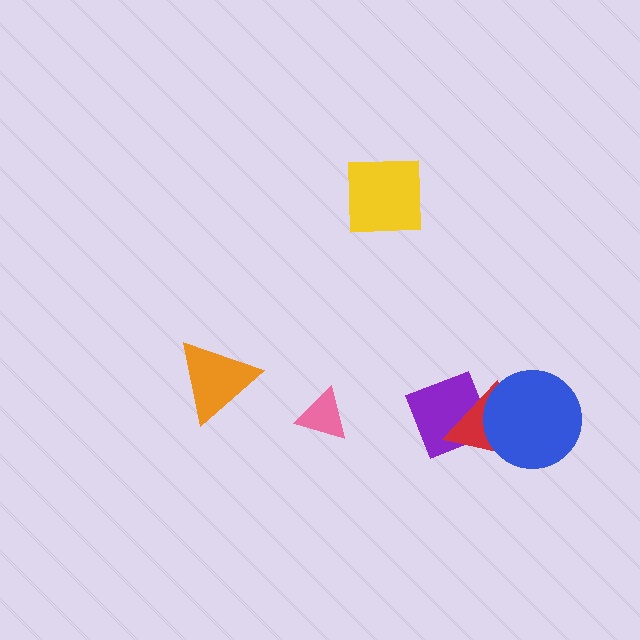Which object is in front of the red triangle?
The blue circle is in front of the red triangle.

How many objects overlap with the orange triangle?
0 objects overlap with the orange triangle.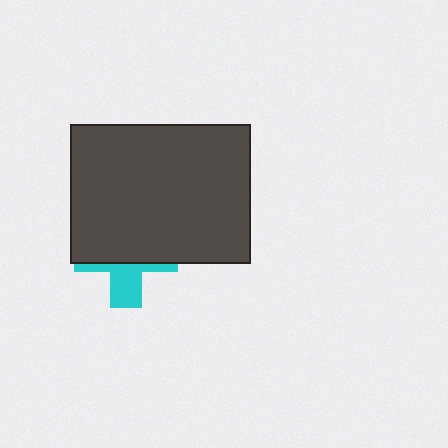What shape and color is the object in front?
The object in front is a dark gray rectangle.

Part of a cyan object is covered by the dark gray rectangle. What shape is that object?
It is a cross.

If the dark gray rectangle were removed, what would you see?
You would see the complete cyan cross.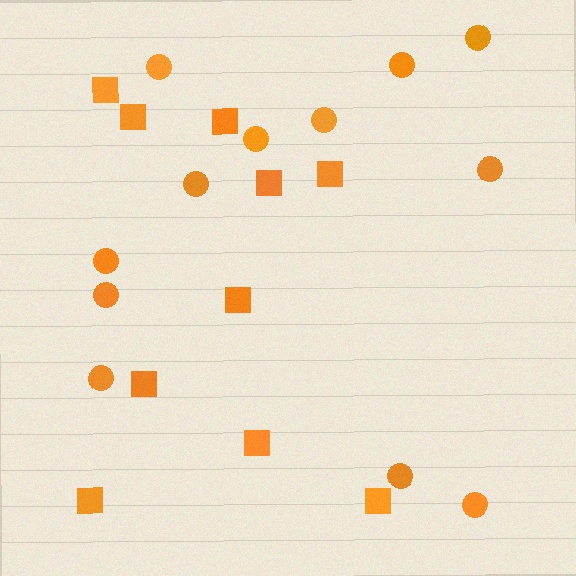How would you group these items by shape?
There are 2 groups: one group of squares (10) and one group of circles (12).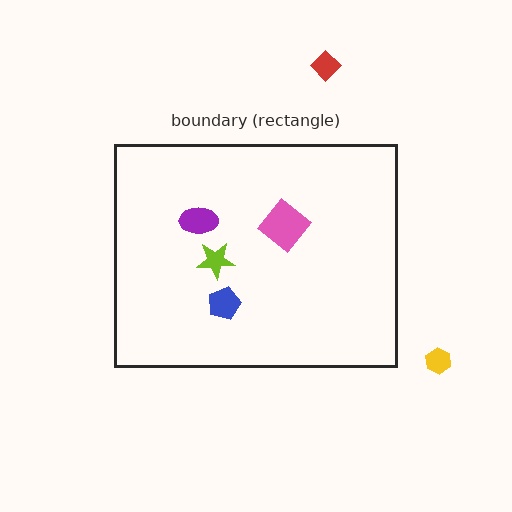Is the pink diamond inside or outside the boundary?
Inside.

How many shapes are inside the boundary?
4 inside, 2 outside.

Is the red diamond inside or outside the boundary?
Outside.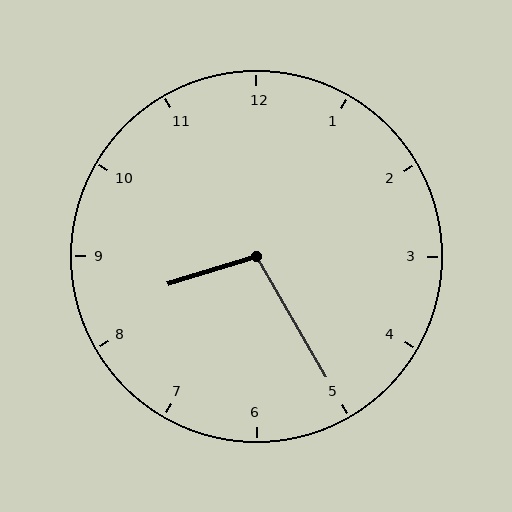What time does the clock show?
8:25.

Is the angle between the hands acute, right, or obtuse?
It is obtuse.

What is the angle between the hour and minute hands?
Approximately 102 degrees.